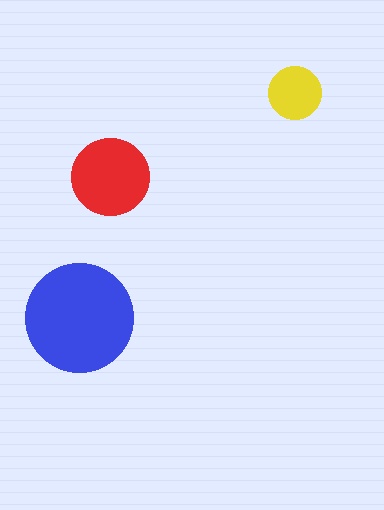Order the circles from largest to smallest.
the blue one, the red one, the yellow one.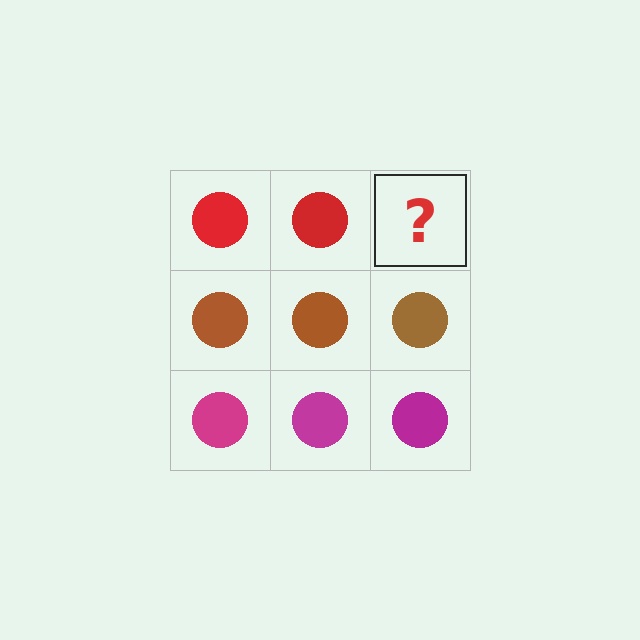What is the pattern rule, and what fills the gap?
The rule is that each row has a consistent color. The gap should be filled with a red circle.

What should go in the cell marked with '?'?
The missing cell should contain a red circle.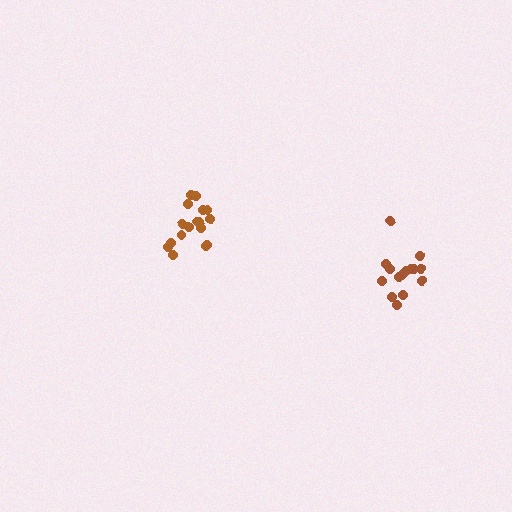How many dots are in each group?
Group 1: 17 dots, Group 2: 15 dots (32 total).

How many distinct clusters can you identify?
There are 2 distinct clusters.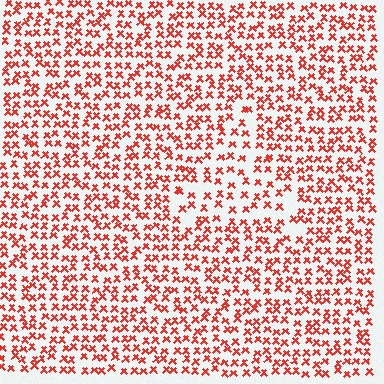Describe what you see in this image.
The image contains small red elements arranged at two different densities. A triangle-shaped region is visible where the elements are less densely packed than the surrounding area.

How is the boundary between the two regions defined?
The boundary is defined by a change in element density (approximately 1.5x ratio). All elements are the same color, size, and shape.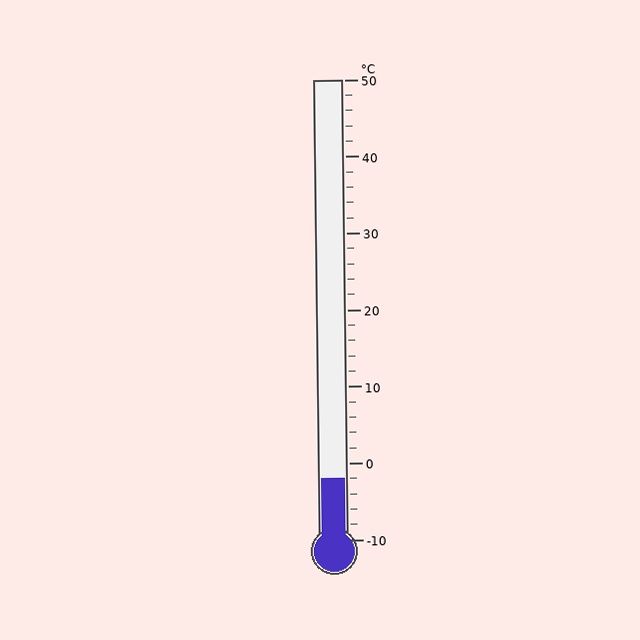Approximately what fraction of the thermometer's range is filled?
The thermometer is filled to approximately 15% of its range.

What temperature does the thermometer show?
The thermometer shows approximately -2°C.